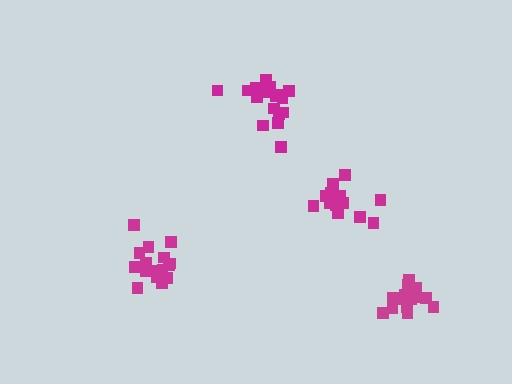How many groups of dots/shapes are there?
There are 4 groups.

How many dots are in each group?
Group 1: 18 dots, Group 2: 15 dots, Group 3: 14 dots, Group 4: 16 dots (63 total).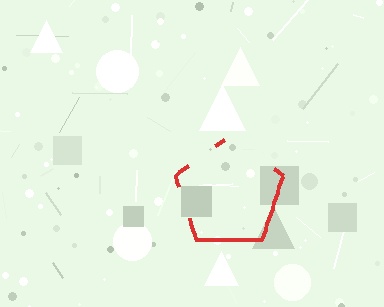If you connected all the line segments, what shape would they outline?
They would outline a pentagon.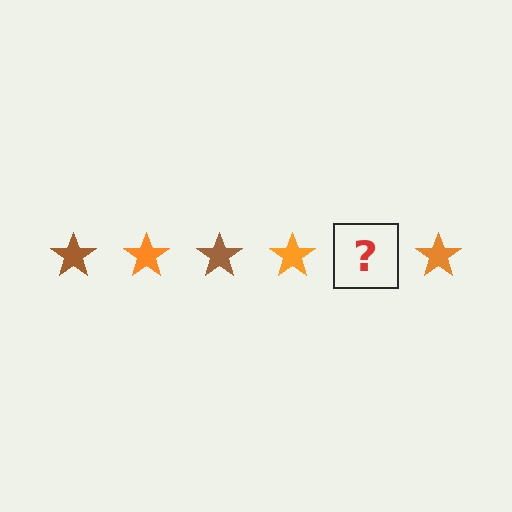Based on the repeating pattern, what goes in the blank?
The blank should be a brown star.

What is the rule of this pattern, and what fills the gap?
The rule is that the pattern cycles through brown, orange stars. The gap should be filled with a brown star.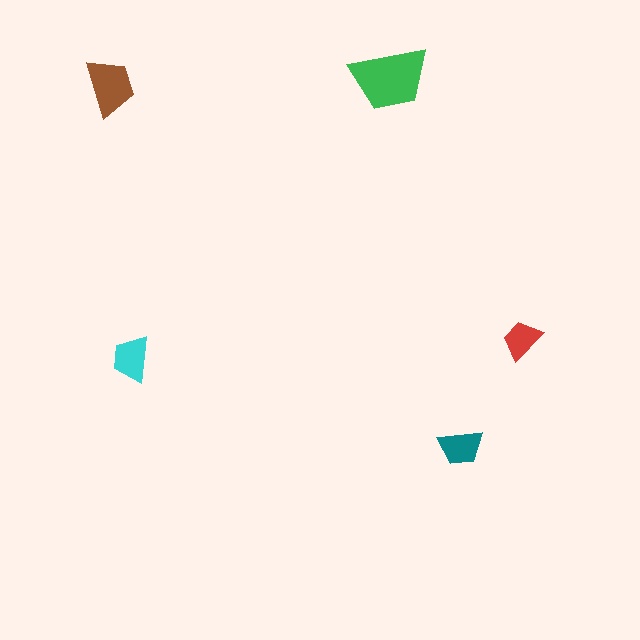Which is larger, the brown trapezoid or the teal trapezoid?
The brown one.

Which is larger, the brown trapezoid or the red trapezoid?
The brown one.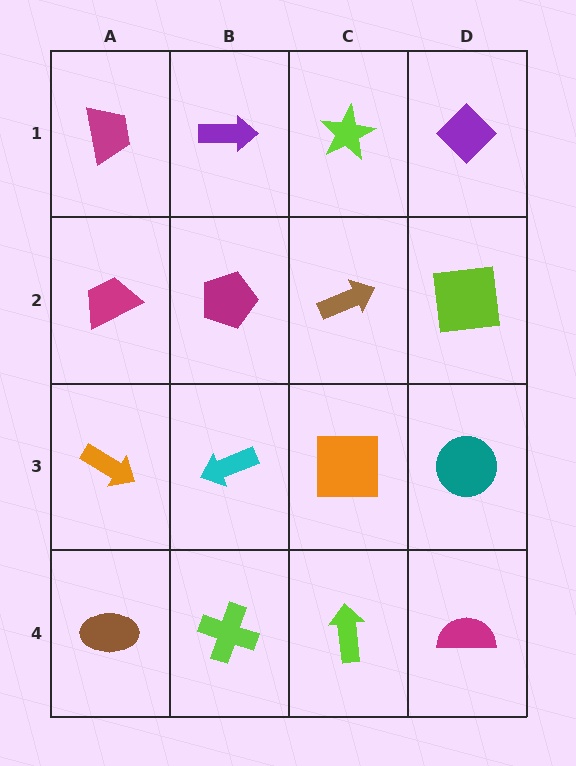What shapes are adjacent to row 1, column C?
A brown arrow (row 2, column C), a purple arrow (row 1, column B), a purple diamond (row 1, column D).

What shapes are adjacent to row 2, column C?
A lime star (row 1, column C), an orange square (row 3, column C), a magenta pentagon (row 2, column B), a lime square (row 2, column D).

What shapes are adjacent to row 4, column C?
An orange square (row 3, column C), a lime cross (row 4, column B), a magenta semicircle (row 4, column D).